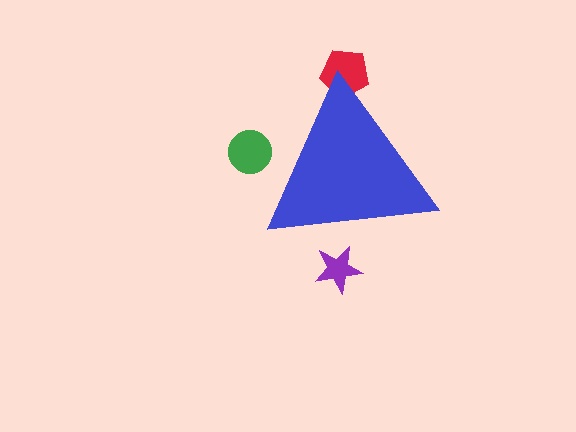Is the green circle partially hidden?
Yes, the green circle is partially hidden behind the blue triangle.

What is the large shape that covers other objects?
A blue triangle.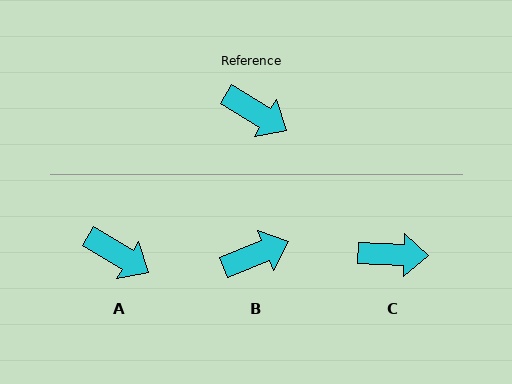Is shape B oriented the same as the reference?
No, it is off by about 53 degrees.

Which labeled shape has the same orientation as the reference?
A.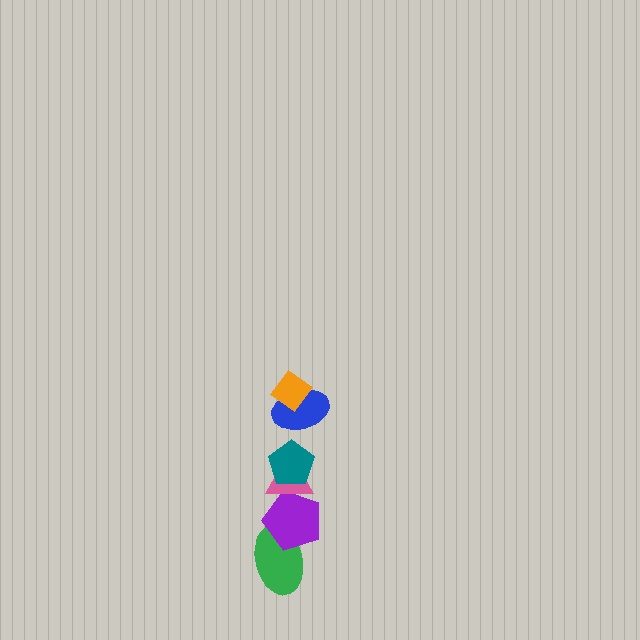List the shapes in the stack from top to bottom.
From top to bottom: the orange diamond, the blue ellipse, the teal pentagon, the pink triangle, the purple pentagon, the green ellipse.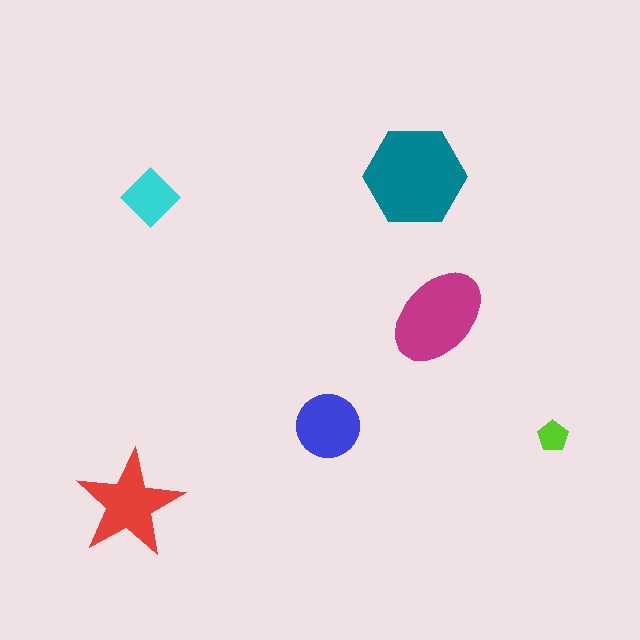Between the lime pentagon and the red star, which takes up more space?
The red star.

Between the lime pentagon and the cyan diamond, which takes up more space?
The cyan diamond.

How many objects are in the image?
There are 6 objects in the image.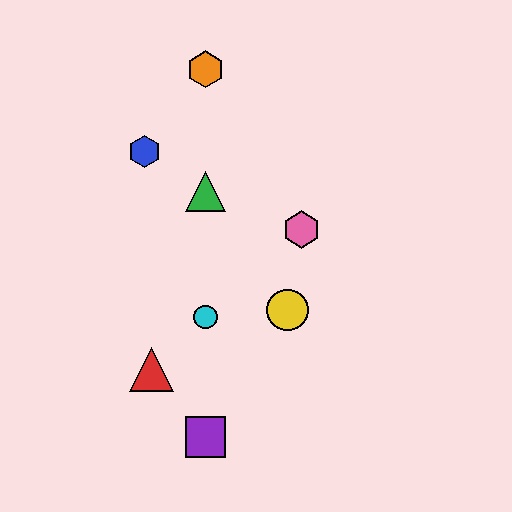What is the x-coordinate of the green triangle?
The green triangle is at x≈205.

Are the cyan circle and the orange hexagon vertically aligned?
Yes, both are at x≈205.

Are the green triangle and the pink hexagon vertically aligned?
No, the green triangle is at x≈205 and the pink hexagon is at x≈301.